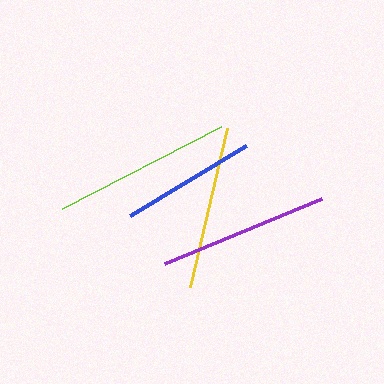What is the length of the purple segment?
The purple segment is approximately 170 pixels long.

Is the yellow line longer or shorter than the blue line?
The yellow line is longer than the blue line.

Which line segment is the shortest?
The blue line is the shortest at approximately 136 pixels.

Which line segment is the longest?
The lime line is the longest at approximately 179 pixels.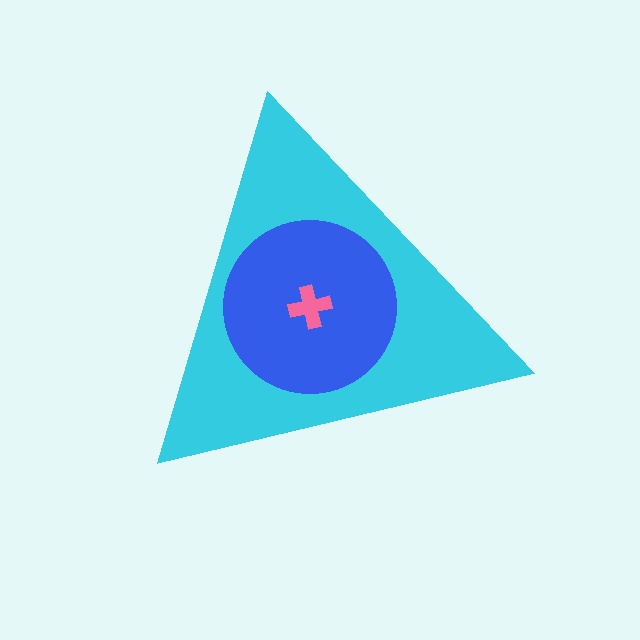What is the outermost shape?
The cyan triangle.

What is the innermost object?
The pink cross.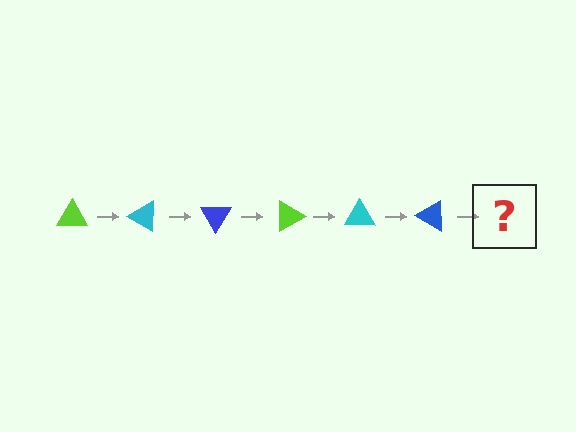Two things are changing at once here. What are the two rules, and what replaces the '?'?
The two rules are that it rotates 30 degrees each step and the color cycles through lime, cyan, and blue. The '?' should be a lime triangle, rotated 180 degrees from the start.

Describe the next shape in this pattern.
It should be a lime triangle, rotated 180 degrees from the start.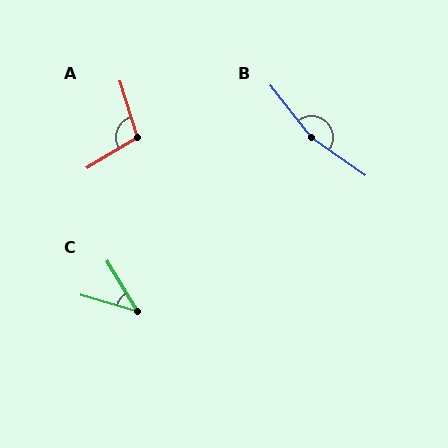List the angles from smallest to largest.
C (43°), A (104°), B (163°).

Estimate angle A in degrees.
Approximately 104 degrees.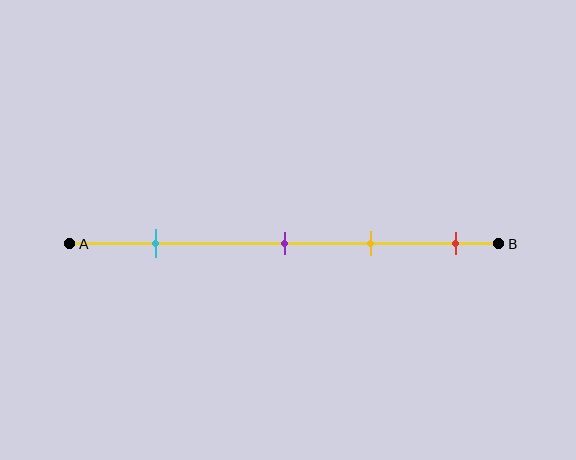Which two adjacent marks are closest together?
The purple and yellow marks are the closest adjacent pair.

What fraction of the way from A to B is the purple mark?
The purple mark is approximately 50% (0.5) of the way from A to B.